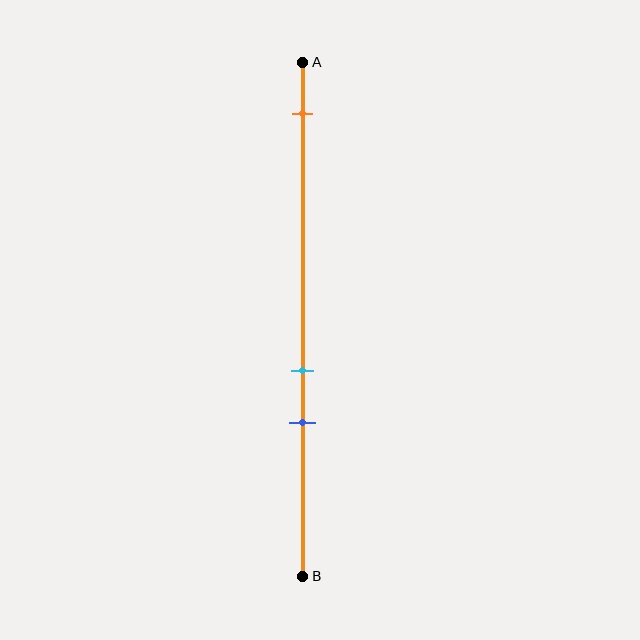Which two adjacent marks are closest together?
The cyan and blue marks are the closest adjacent pair.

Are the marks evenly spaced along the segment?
No, the marks are not evenly spaced.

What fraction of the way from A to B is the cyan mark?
The cyan mark is approximately 60% (0.6) of the way from A to B.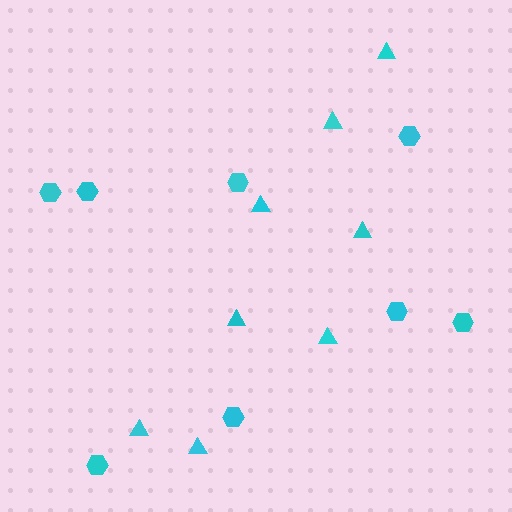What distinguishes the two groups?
There are 2 groups: one group of hexagons (8) and one group of triangles (8).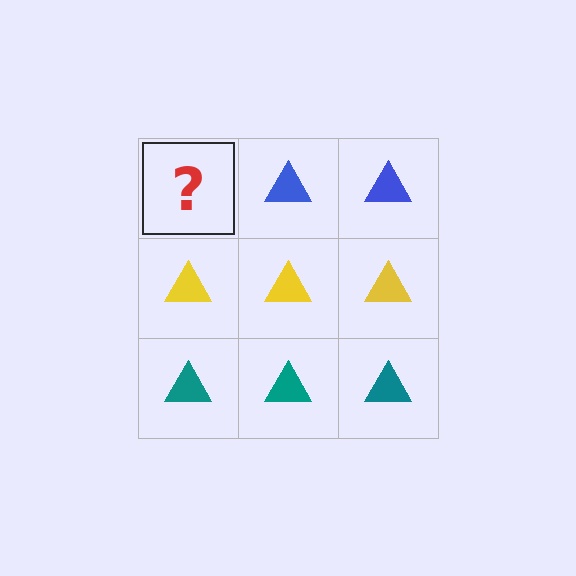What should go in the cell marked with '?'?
The missing cell should contain a blue triangle.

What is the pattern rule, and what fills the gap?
The rule is that each row has a consistent color. The gap should be filled with a blue triangle.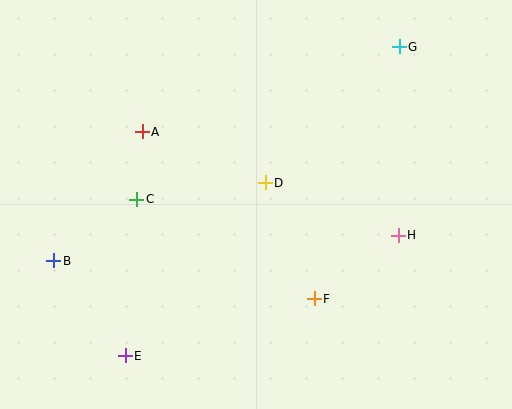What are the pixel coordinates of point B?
Point B is at (54, 261).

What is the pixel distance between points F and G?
The distance between F and G is 266 pixels.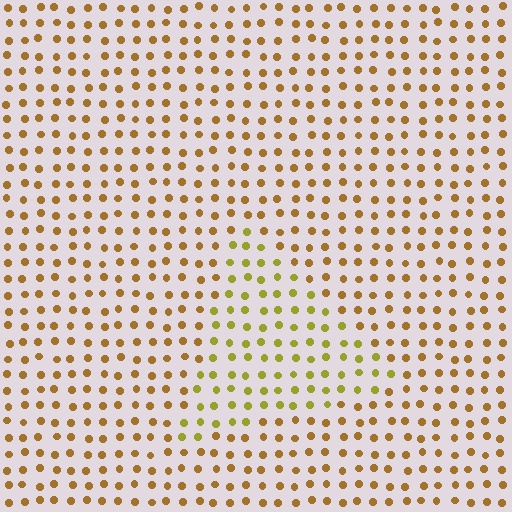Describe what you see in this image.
The image is filled with small brown elements in a uniform arrangement. A triangle-shaped region is visible where the elements are tinted to a slightly different hue, forming a subtle color boundary.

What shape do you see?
I see a triangle.